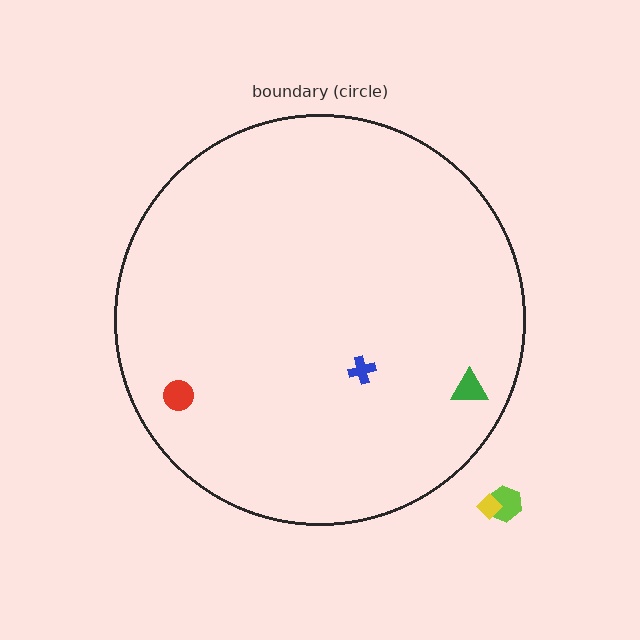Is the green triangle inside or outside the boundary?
Inside.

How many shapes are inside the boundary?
3 inside, 2 outside.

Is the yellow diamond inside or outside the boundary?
Outside.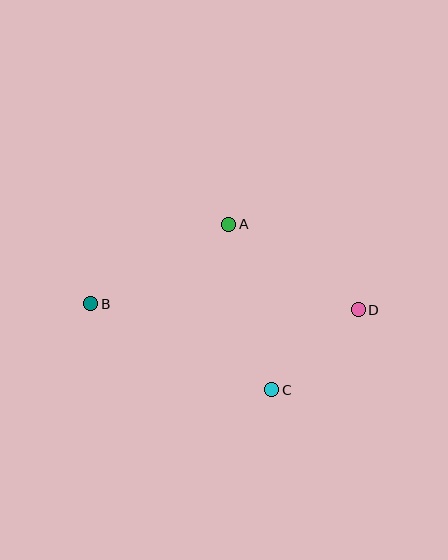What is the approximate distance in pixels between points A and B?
The distance between A and B is approximately 159 pixels.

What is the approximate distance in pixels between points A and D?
The distance between A and D is approximately 155 pixels.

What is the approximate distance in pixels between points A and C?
The distance between A and C is approximately 171 pixels.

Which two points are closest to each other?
Points C and D are closest to each other.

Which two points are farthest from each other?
Points B and D are farthest from each other.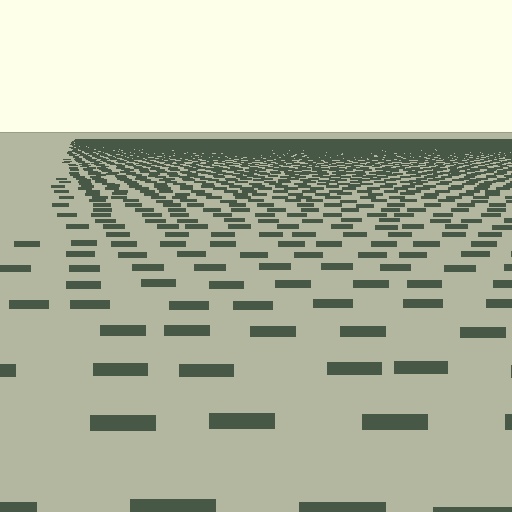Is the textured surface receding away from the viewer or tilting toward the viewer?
The surface is receding away from the viewer. Texture elements get smaller and denser toward the top.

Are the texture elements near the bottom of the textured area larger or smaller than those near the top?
Larger. Near the bottom, elements are closer to the viewer and appear at a bigger on-screen size.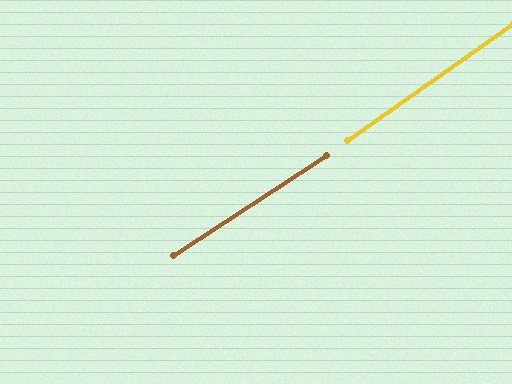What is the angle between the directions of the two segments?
Approximately 1 degree.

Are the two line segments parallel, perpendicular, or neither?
Parallel — their directions differ by only 1.4°.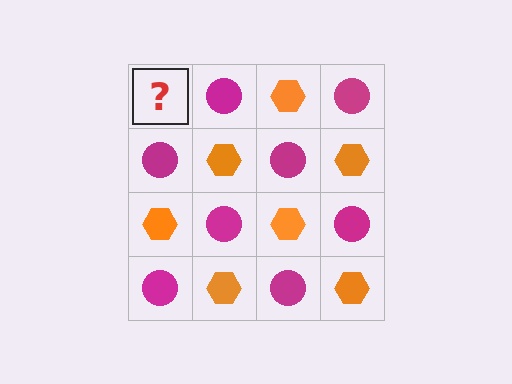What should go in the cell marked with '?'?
The missing cell should contain an orange hexagon.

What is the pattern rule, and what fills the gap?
The rule is that it alternates orange hexagon and magenta circle in a checkerboard pattern. The gap should be filled with an orange hexagon.